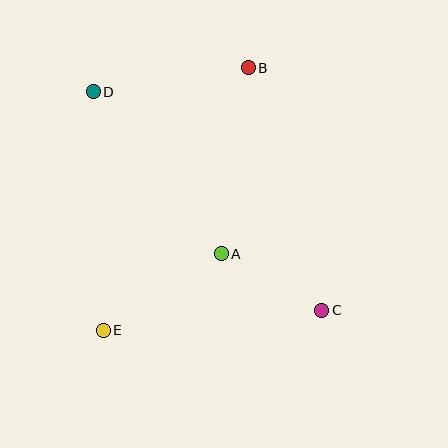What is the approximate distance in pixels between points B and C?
The distance between B and C is approximately 253 pixels.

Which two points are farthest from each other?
Points C and D are farthest from each other.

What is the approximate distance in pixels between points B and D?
The distance between B and D is approximately 157 pixels.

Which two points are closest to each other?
Points A and C are closest to each other.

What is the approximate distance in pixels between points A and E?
The distance between A and E is approximately 141 pixels.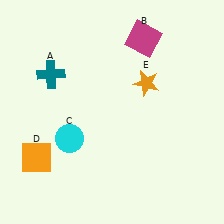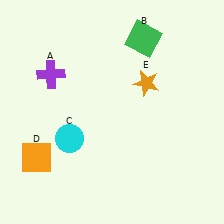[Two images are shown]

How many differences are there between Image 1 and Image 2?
There are 2 differences between the two images.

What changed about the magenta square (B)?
In Image 1, B is magenta. In Image 2, it changed to green.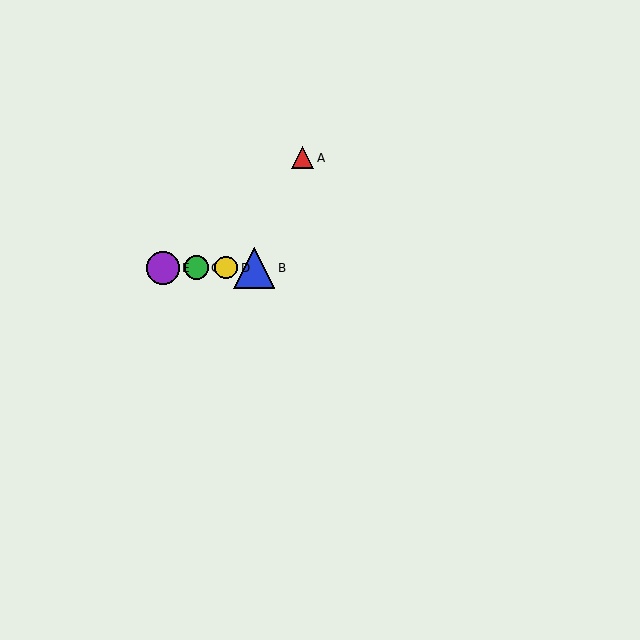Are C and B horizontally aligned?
Yes, both are at y≈268.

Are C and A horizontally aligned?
No, C is at y≈268 and A is at y≈158.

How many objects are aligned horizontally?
4 objects (B, C, D, E) are aligned horizontally.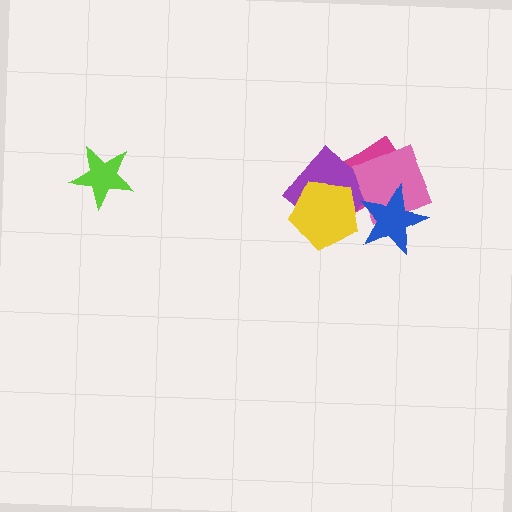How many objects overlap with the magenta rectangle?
4 objects overlap with the magenta rectangle.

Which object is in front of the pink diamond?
The blue star is in front of the pink diamond.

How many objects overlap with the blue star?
3 objects overlap with the blue star.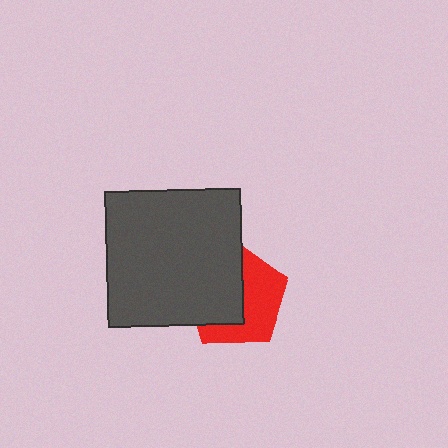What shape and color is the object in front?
The object in front is a dark gray square.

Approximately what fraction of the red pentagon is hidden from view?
Roughly 51% of the red pentagon is hidden behind the dark gray square.